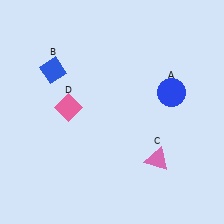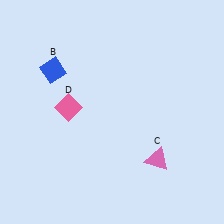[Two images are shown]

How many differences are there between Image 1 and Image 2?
There is 1 difference between the two images.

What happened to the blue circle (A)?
The blue circle (A) was removed in Image 2. It was in the top-right area of Image 1.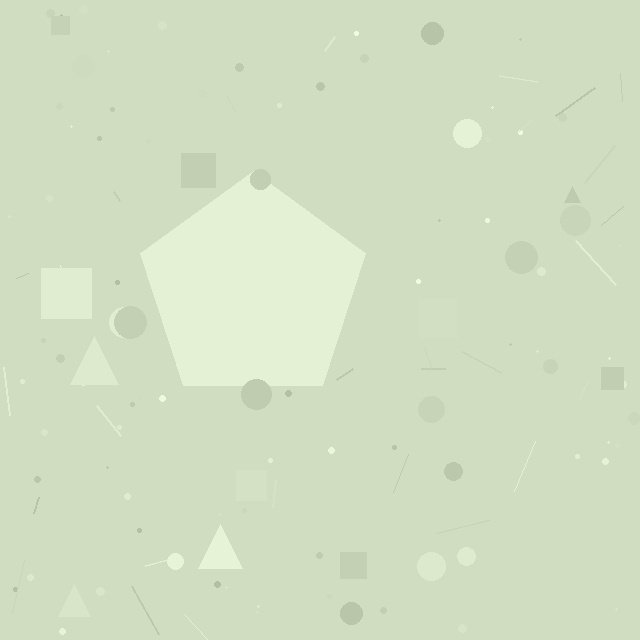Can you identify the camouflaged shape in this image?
The camouflaged shape is a pentagon.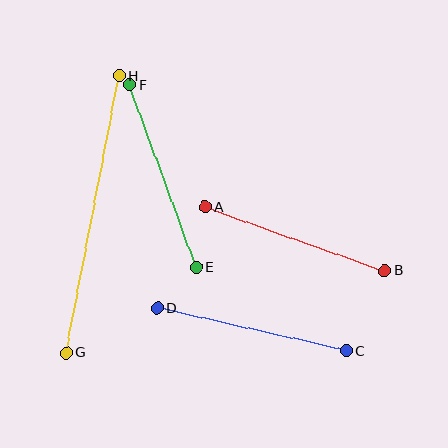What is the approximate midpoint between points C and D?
The midpoint is at approximately (252, 330) pixels.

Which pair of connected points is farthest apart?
Points G and H are farthest apart.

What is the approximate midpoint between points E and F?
The midpoint is at approximately (163, 176) pixels.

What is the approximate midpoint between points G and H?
The midpoint is at approximately (93, 215) pixels.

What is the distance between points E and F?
The distance is approximately 194 pixels.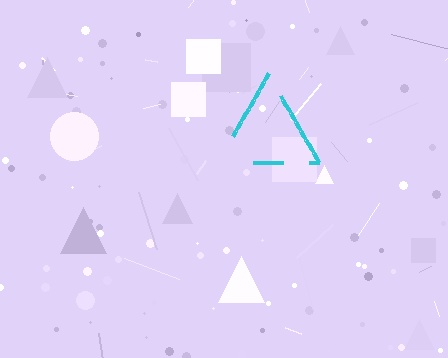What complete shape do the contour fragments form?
The contour fragments form a triangle.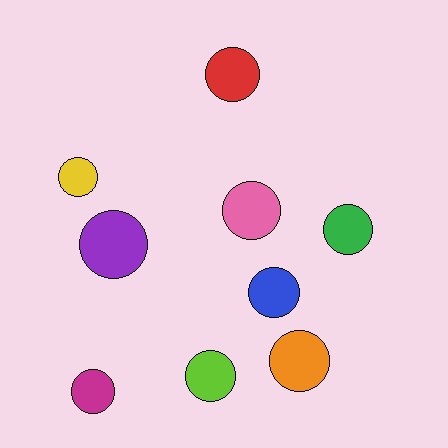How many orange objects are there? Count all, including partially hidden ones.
There is 1 orange object.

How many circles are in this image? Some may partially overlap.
There are 9 circles.